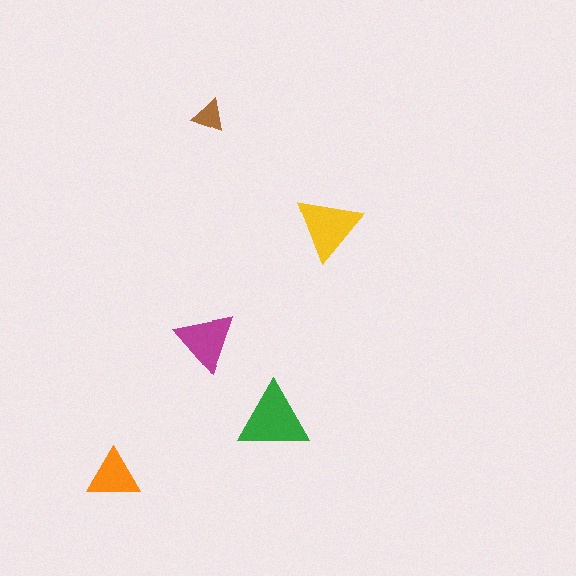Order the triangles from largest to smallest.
the green one, the yellow one, the magenta one, the orange one, the brown one.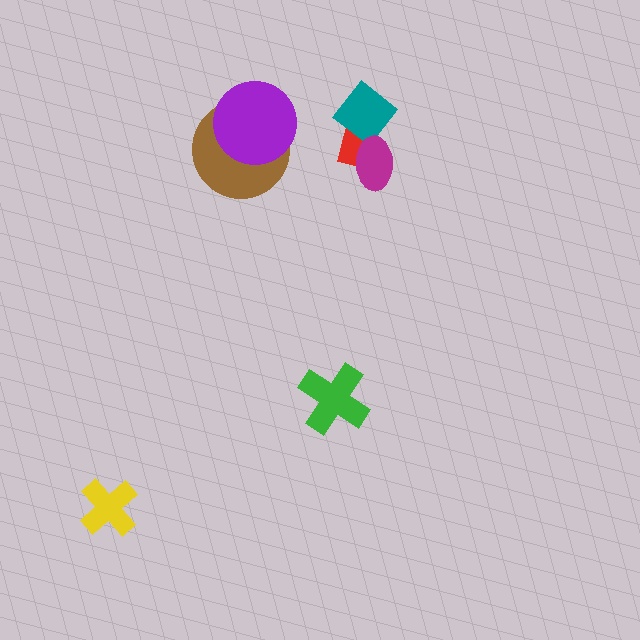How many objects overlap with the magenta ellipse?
2 objects overlap with the magenta ellipse.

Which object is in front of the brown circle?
The purple circle is in front of the brown circle.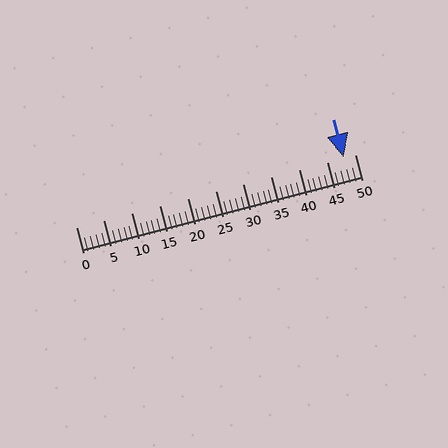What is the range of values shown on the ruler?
The ruler shows values from 0 to 50.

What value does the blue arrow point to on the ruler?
The blue arrow points to approximately 48.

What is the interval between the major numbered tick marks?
The major tick marks are spaced 5 units apart.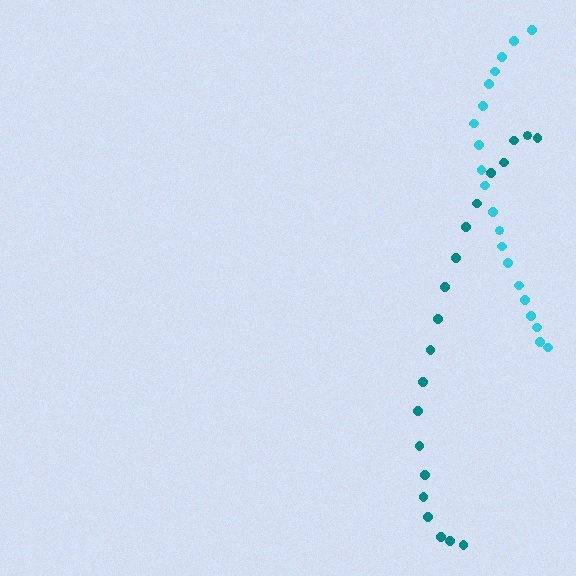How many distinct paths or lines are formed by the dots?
There are 2 distinct paths.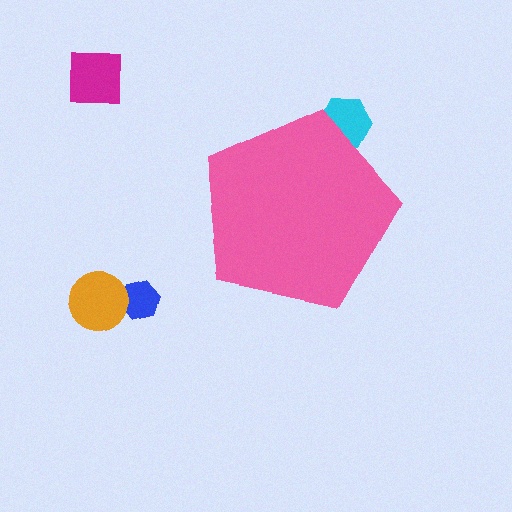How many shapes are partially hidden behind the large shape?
1 shape is partially hidden.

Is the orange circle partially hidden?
No, the orange circle is fully visible.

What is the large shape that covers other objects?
A pink pentagon.